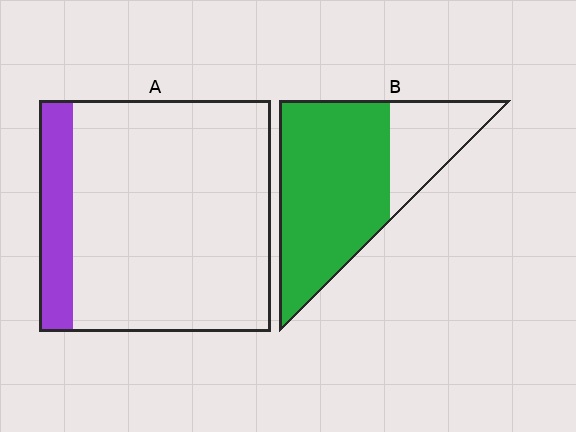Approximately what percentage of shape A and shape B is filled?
A is approximately 15% and B is approximately 75%.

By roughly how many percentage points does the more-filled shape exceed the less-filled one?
By roughly 60 percentage points (B over A).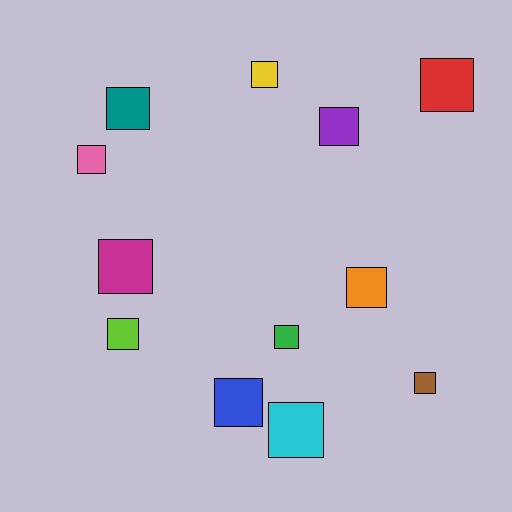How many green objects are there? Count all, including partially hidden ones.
There is 1 green object.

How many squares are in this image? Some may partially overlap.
There are 12 squares.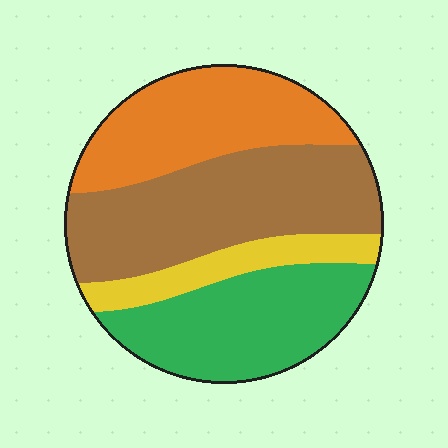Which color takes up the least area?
Yellow, at roughly 10%.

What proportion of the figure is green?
Green takes up about one quarter (1/4) of the figure.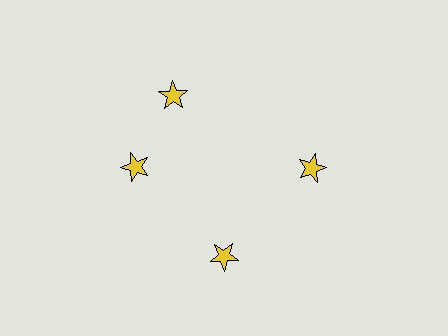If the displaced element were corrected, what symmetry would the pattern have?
It would have 4-fold rotational symmetry — the pattern would map onto itself every 90 degrees.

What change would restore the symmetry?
The symmetry would be restored by rotating it back into even spacing with its neighbors so that all 4 stars sit at equal angles and equal distance from the center.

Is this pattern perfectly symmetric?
No. The 4 yellow stars are arranged in a ring, but one element near the 12 o'clock position is rotated out of alignment along the ring, breaking the 4-fold rotational symmetry.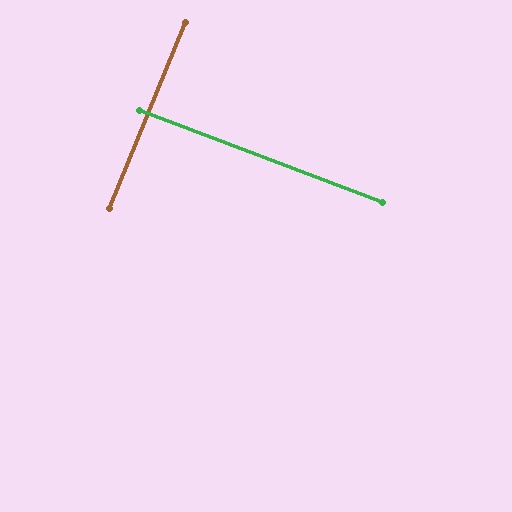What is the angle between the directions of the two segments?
Approximately 89 degrees.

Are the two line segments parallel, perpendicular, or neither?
Perpendicular — they meet at approximately 89°.